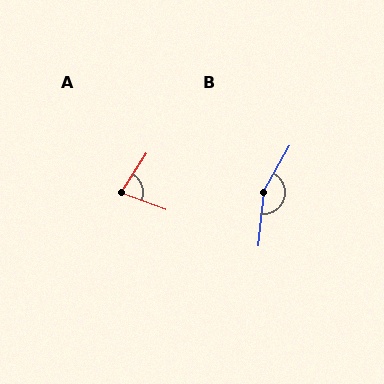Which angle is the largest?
B, at approximately 156 degrees.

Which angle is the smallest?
A, at approximately 77 degrees.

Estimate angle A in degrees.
Approximately 77 degrees.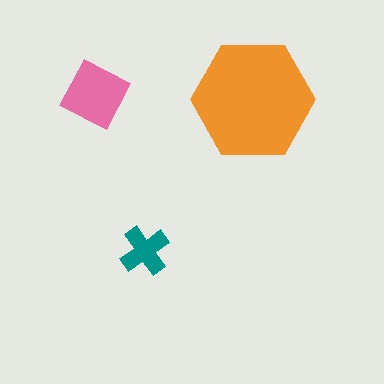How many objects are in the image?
There are 3 objects in the image.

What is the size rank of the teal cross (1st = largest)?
3rd.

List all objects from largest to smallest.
The orange hexagon, the pink diamond, the teal cross.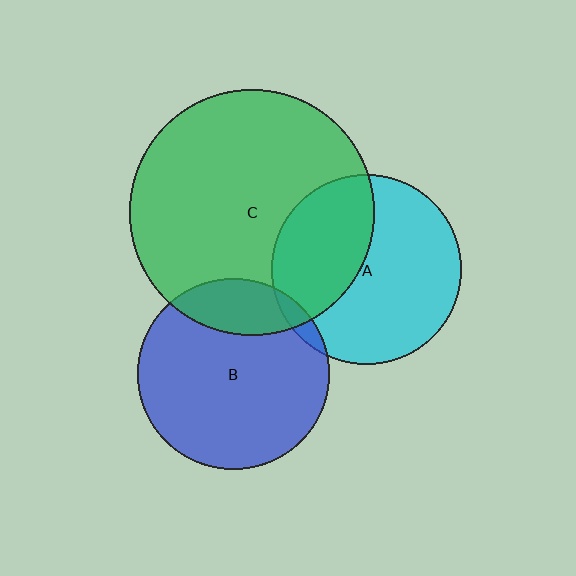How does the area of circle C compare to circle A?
Approximately 1.7 times.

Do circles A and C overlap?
Yes.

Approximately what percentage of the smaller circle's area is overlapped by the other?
Approximately 40%.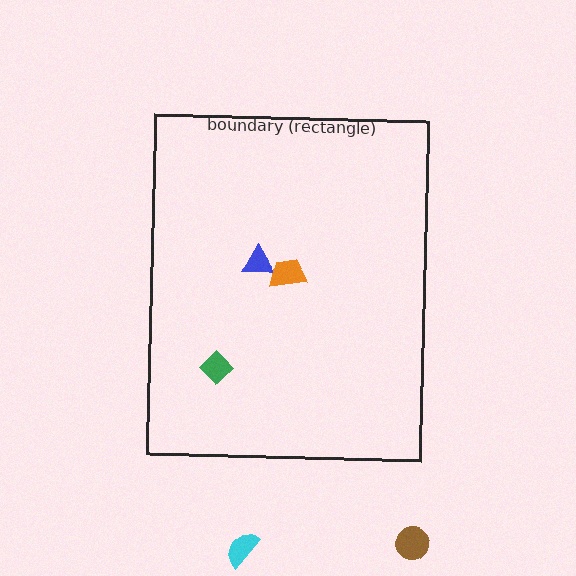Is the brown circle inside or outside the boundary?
Outside.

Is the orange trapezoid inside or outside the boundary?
Inside.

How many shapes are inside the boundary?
3 inside, 2 outside.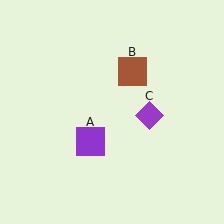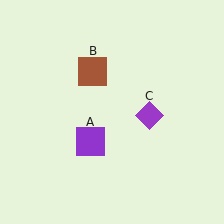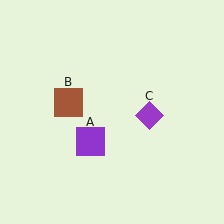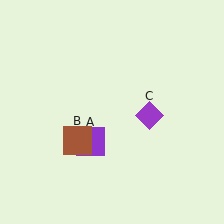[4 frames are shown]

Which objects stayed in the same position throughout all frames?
Purple square (object A) and purple diamond (object C) remained stationary.